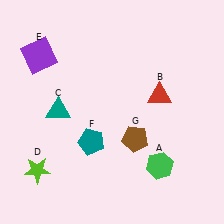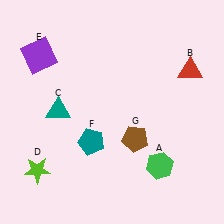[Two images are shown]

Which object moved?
The red triangle (B) moved right.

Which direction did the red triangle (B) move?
The red triangle (B) moved right.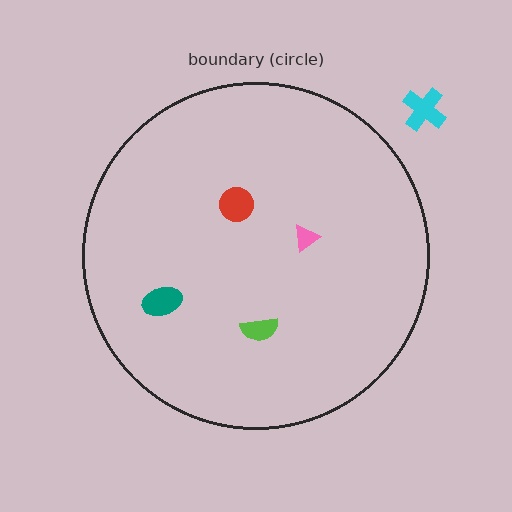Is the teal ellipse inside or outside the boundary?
Inside.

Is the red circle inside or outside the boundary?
Inside.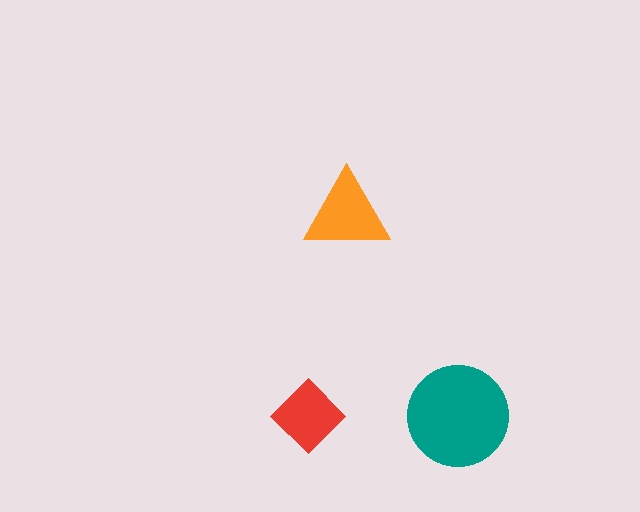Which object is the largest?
The teal circle.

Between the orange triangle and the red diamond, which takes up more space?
The orange triangle.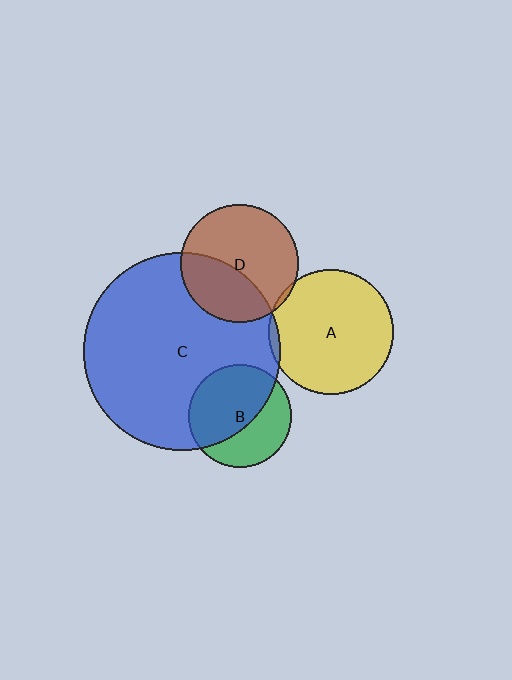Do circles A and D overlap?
Yes.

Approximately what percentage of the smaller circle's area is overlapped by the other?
Approximately 5%.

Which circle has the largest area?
Circle C (blue).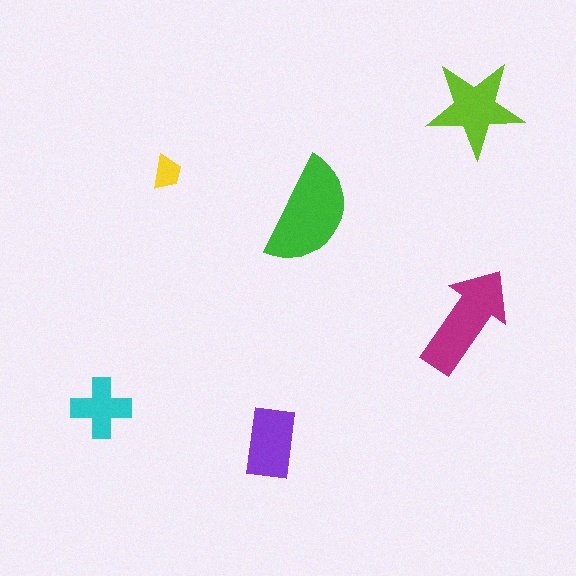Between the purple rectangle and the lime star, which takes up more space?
The lime star.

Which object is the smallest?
The yellow trapezoid.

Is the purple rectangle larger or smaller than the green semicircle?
Smaller.